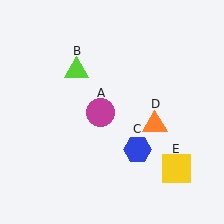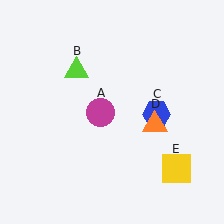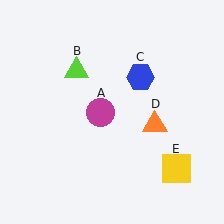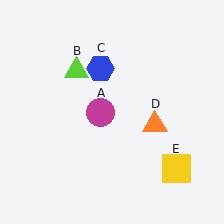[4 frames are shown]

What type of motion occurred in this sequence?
The blue hexagon (object C) rotated counterclockwise around the center of the scene.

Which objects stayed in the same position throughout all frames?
Magenta circle (object A) and lime triangle (object B) and orange triangle (object D) and yellow square (object E) remained stationary.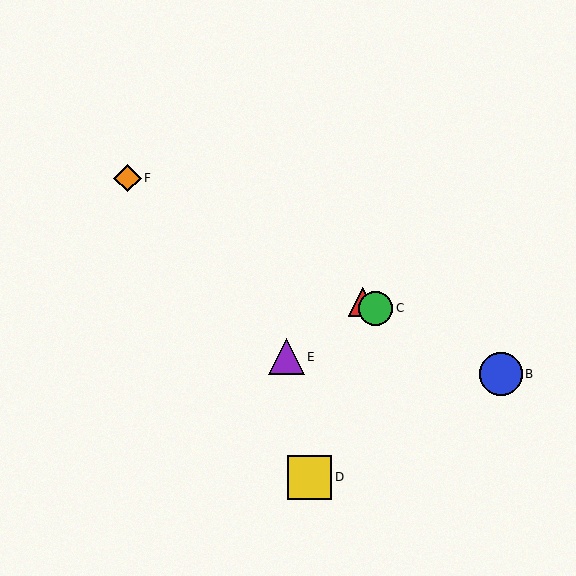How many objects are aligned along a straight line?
4 objects (A, B, C, F) are aligned along a straight line.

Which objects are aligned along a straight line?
Objects A, B, C, F are aligned along a straight line.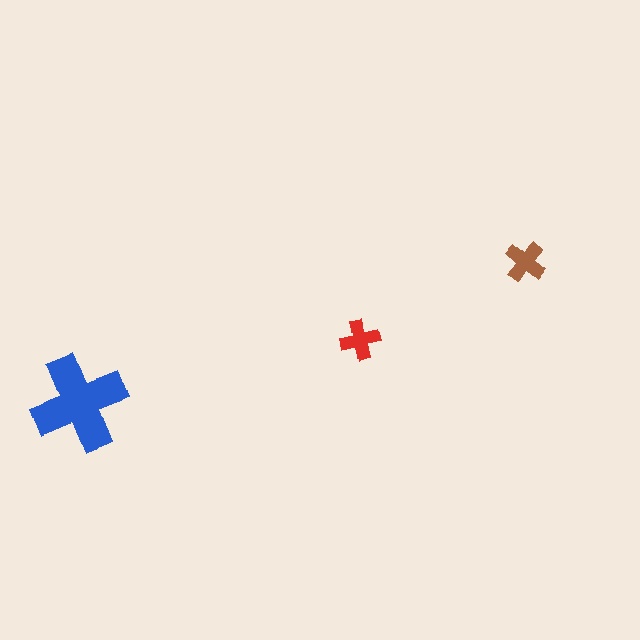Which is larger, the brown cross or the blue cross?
The blue one.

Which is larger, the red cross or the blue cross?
The blue one.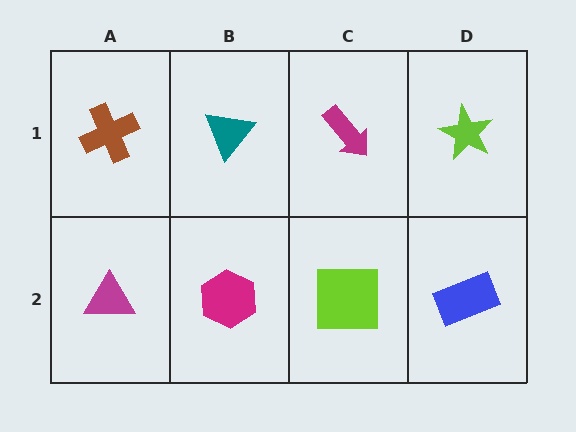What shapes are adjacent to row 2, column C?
A magenta arrow (row 1, column C), a magenta hexagon (row 2, column B), a blue rectangle (row 2, column D).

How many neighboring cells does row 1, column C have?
3.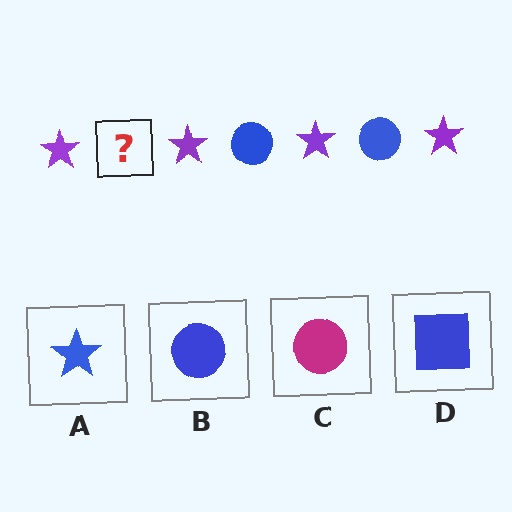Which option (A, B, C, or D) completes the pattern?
B.